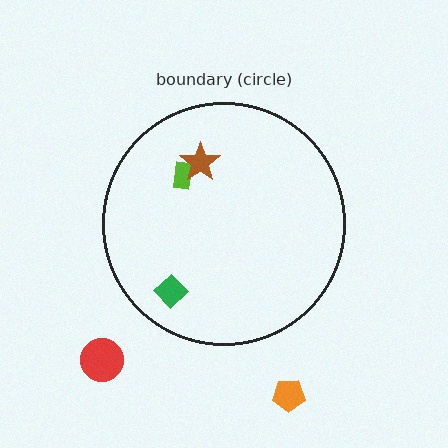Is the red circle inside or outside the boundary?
Outside.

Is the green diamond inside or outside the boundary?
Inside.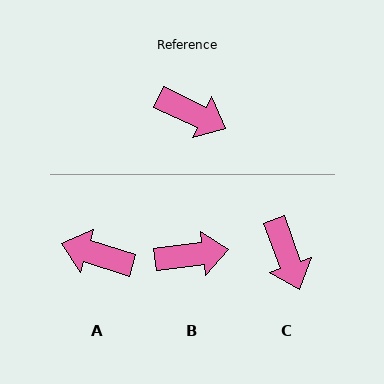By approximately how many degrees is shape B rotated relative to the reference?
Approximately 32 degrees counter-clockwise.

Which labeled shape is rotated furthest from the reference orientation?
A, about 172 degrees away.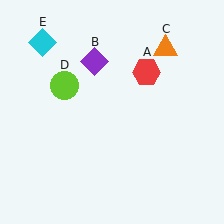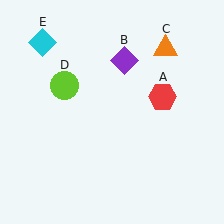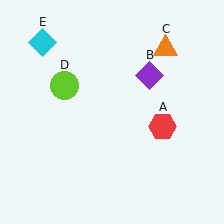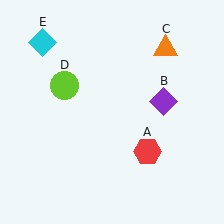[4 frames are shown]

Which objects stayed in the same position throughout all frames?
Orange triangle (object C) and lime circle (object D) and cyan diamond (object E) remained stationary.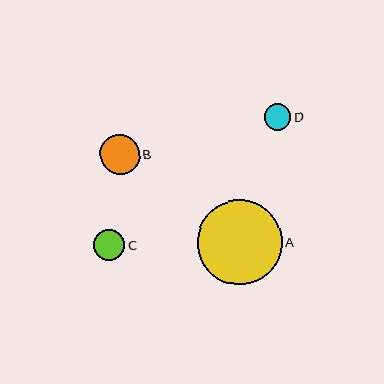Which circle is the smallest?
Circle D is the smallest with a size of approximately 26 pixels.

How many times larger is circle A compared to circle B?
Circle A is approximately 2.1 times the size of circle B.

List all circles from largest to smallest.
From largest to smallest: A, B, C, D.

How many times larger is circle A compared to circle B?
Circle A is approximately 2.1 times the size of circle B.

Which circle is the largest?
Circle A is the largest with a size of approximately 84 pixels.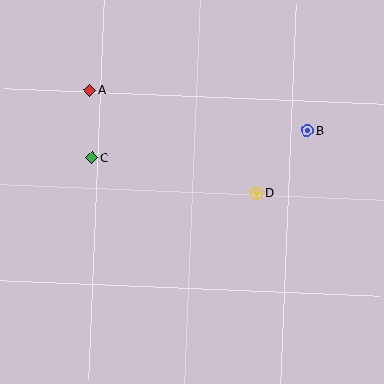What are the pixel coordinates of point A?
Point A is at (90, 90).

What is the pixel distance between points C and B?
The distance between C and B is 217 pixels.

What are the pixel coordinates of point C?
Point C is at (92, 158).